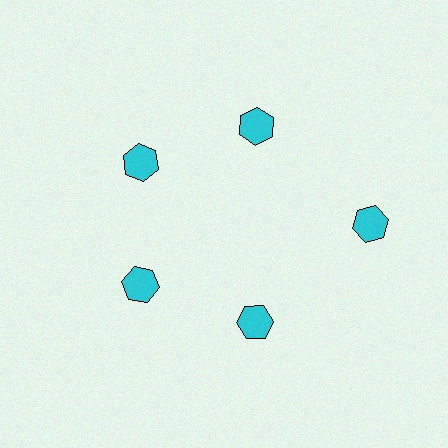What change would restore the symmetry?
The symmetry would be restored by moving it inward, back onto the ring so that all 5 hexagons sit at equal angles and equal distance from the center.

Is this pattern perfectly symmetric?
No. The 5 cyan hexagons are arranged in a ring, but one element near the 3 o'clock position is pushed outward from the center, breaking the 5-fold rotational symmetry.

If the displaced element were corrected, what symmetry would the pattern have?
It would have 5-fold rotational symmetry — the pattern would map onto itself every 72 degrees.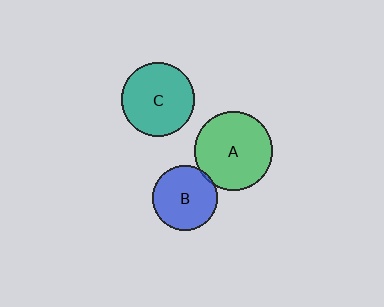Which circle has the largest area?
Circle A (green).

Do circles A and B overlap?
Yes.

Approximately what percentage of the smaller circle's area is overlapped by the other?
Approximately 5%.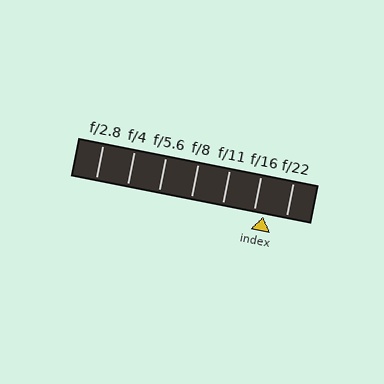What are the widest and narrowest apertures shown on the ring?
The widest aperture shown is f/2.8 and the narrowest is f/22.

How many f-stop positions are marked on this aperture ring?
There are 7 f-stop positions marked.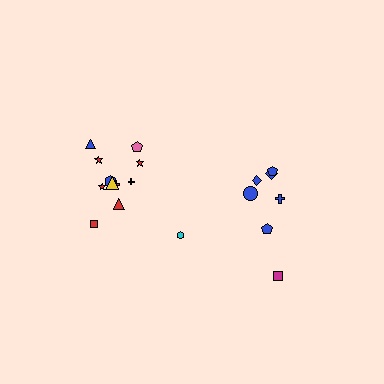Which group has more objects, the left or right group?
The left group.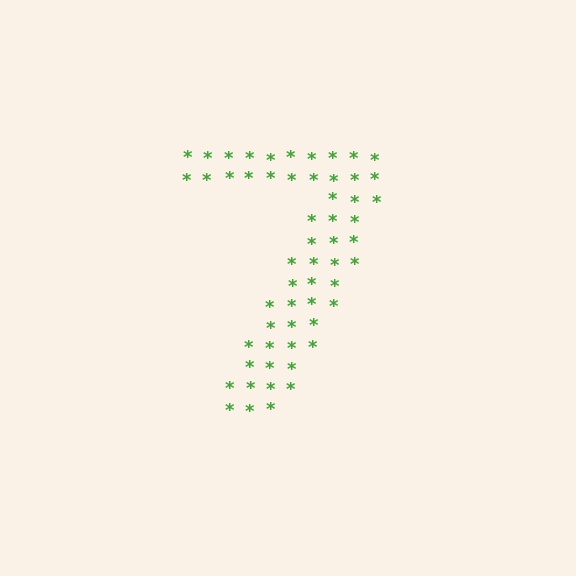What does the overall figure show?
The overall figure shows the digit 7.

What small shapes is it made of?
It is made of small asterisks.